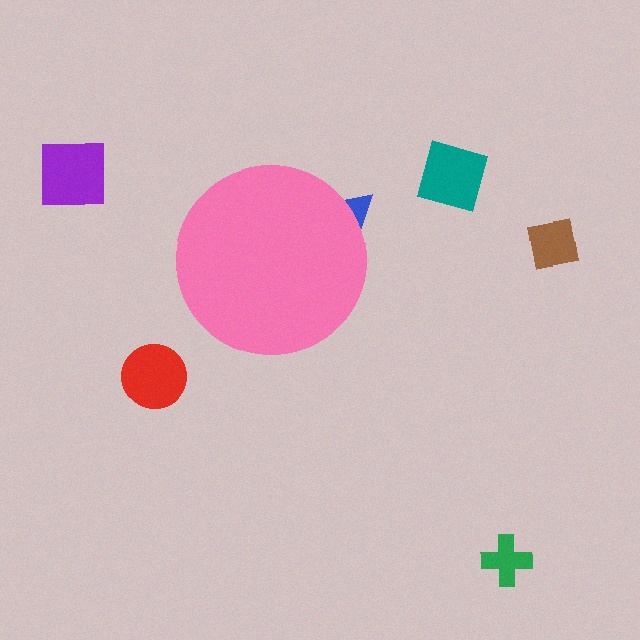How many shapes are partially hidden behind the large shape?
1 shape is partially hidden.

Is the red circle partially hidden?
No, the red circle is fully visible.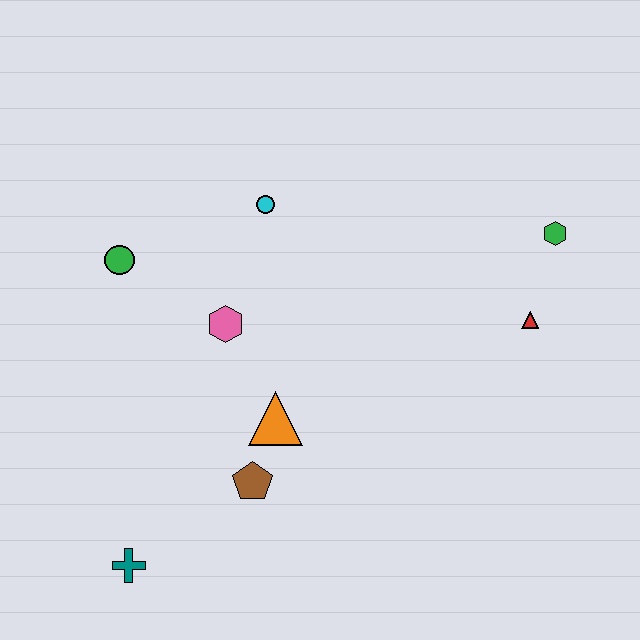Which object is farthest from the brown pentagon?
The green hexagon is farthest from the brown pentagon.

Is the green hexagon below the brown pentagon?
No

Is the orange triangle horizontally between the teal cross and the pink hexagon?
No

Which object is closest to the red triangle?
The green hexagon is closest to the red triangle.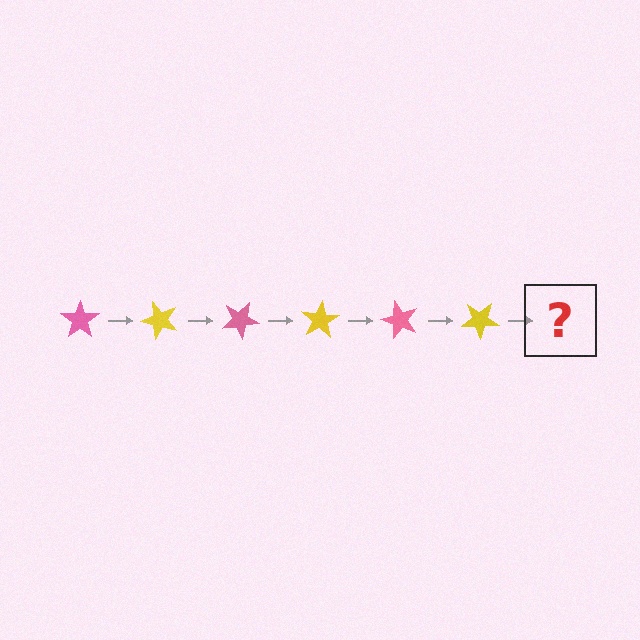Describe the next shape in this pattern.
It should be a pink star, rotated 300 degrees from the start.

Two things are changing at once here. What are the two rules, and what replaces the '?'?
The two rules are that it rotates 50 degrees each step and the color cycles through pink and yellow. The '?' should be a pink star, rotated 300 degrees from the start.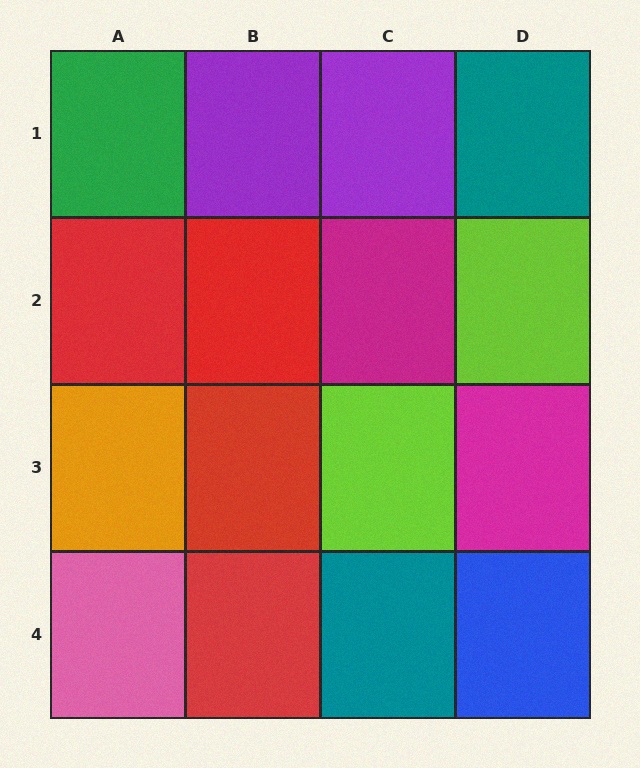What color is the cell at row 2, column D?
Lime.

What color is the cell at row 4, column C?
Teal.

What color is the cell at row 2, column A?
Red.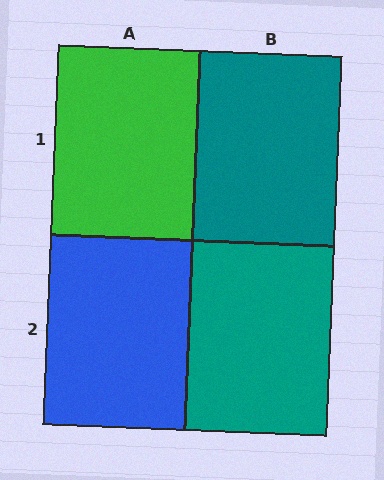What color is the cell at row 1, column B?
Teal.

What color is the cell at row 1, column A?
Green.